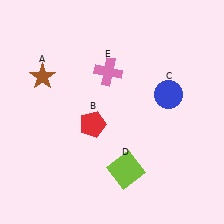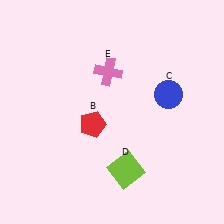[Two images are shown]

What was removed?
The brown star (A) was removed in Image 2.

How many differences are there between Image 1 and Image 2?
There is 1 difference between the two images.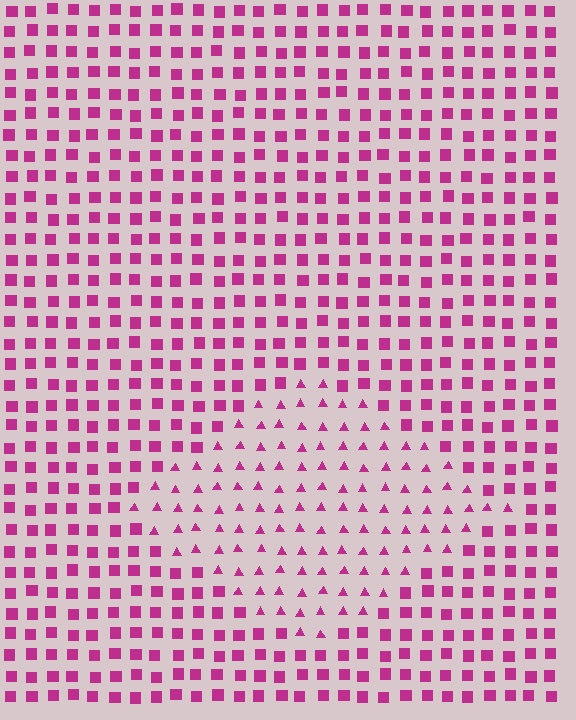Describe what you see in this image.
The image is filled with small magenta elements arranged in a uniform grid. A diamond-shaped region contains triangles, while the surrounding area contains squares. The boundary is defined purely by the change in element shape.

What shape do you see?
I see a diamond.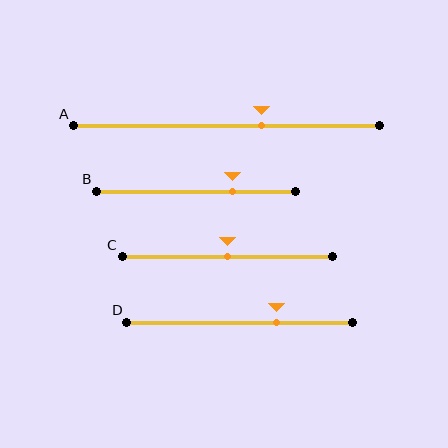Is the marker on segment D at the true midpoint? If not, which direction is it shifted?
No, the marker on segment D is shifted to the right by about 16% of the segment length.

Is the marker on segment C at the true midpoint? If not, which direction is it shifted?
Yes, the marker on segment C is at the true midpoint.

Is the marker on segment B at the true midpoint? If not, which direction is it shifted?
No, the marker on segment B is shifted to the right by about 18% of the segment length.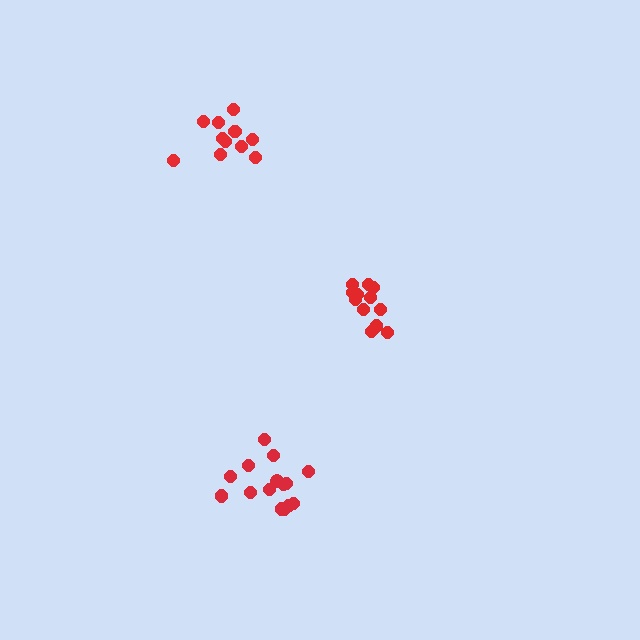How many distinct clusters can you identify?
There are 3 distinct clusters.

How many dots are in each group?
Group 1: 12 dots, Group 2: 15 dots, Group 3: 11 dots (38 total).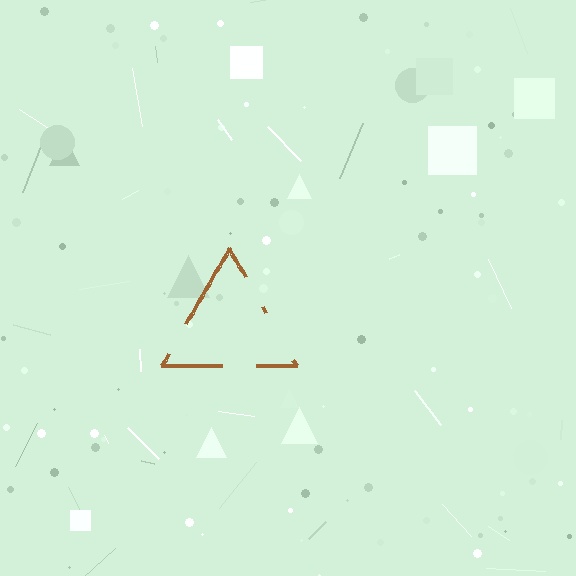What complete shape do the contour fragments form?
The contour fragments form a triangle.